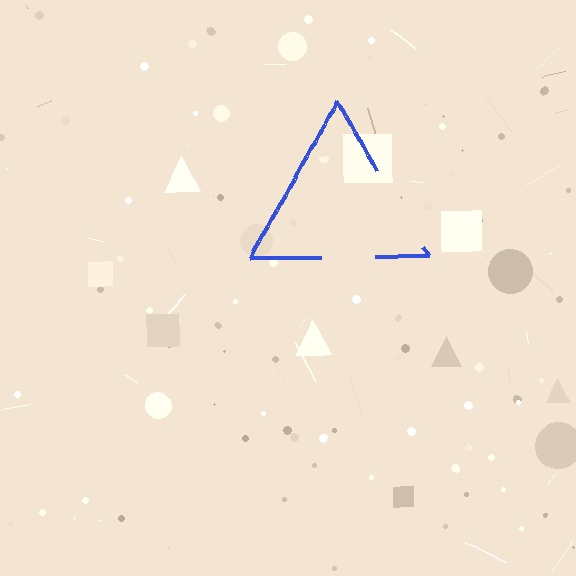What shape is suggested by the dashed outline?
The dashed outline suggests a triangle.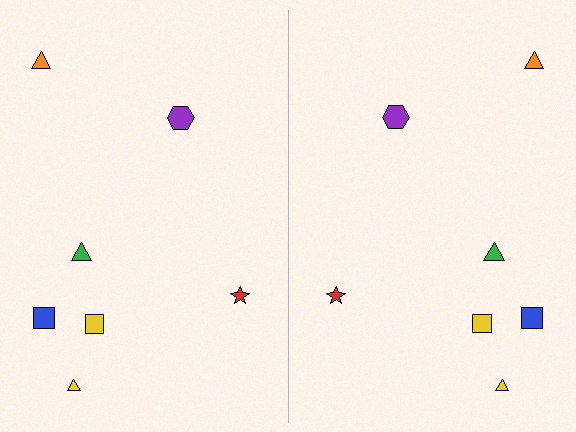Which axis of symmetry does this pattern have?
The pattern has a vertical axis of symmetry running through the center of the image.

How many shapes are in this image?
There are 14 shapes in this image.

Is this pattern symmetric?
Yes, this pattern has bilateral (reflection) symmetry.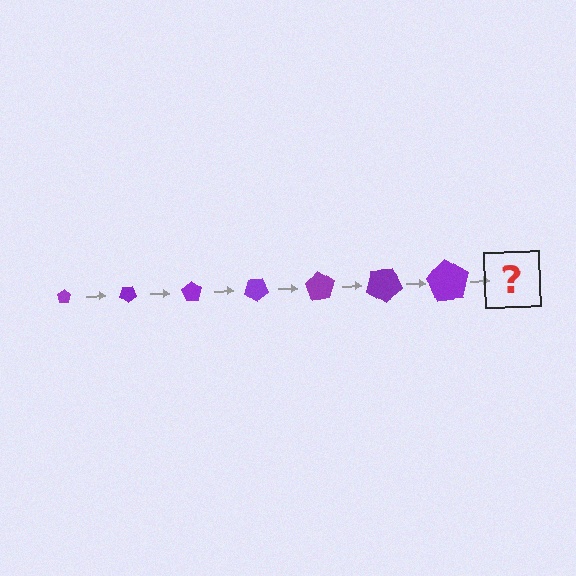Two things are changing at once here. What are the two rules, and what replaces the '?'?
The two rules are that the pentagon grows larger each step and it rotates 35 degrees each step. The '?' should be a pentagon, larger than the previous one and rotated 245 degrees from the start.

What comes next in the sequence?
The next element should be a pentagon, larger than the previous one and rotated 245 degrees from the start.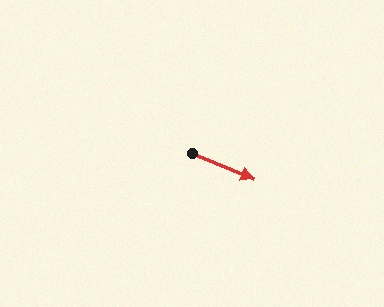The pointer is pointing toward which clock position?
Roughly 4 o'clock.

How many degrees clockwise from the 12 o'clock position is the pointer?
Approximately 112 degrees.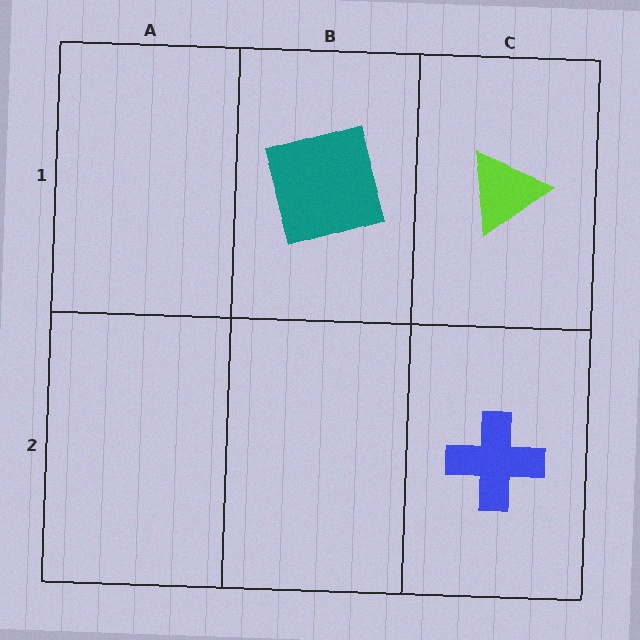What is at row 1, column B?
A teal square.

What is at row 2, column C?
A blue cross.